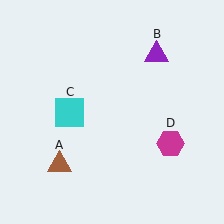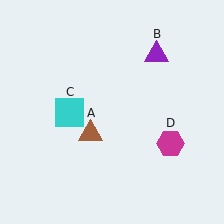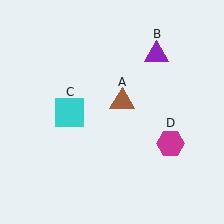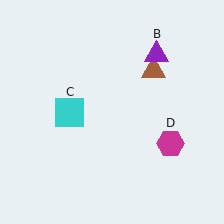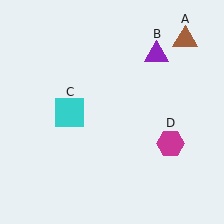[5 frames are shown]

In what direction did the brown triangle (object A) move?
The brown triangle (object A) moved up and to the right.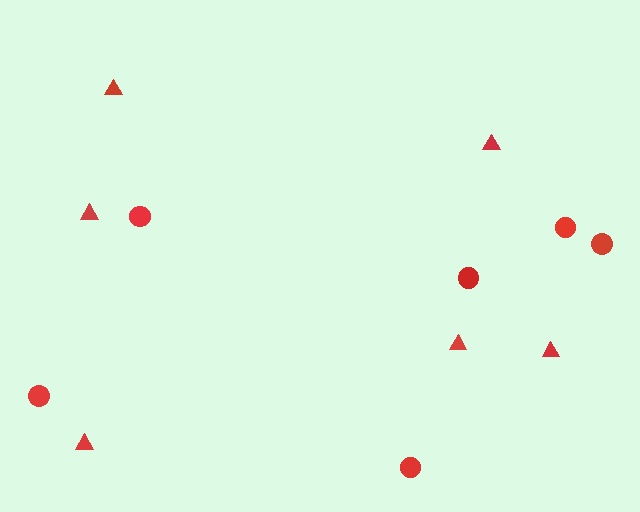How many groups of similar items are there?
There are 2 groups: one group of triangles (6) and one group of circles (6).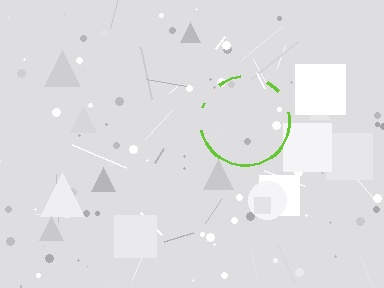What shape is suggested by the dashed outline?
The dashed outline suggests a circle.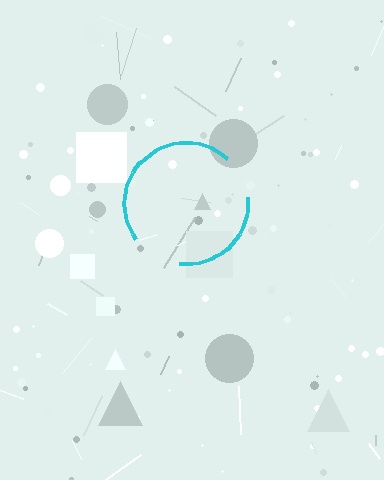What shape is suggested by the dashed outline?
The dashed outline suggests a circle.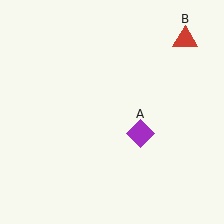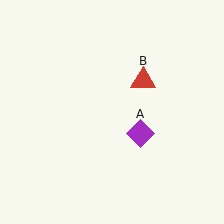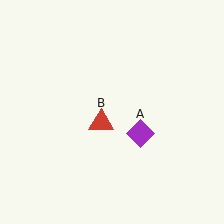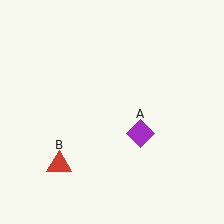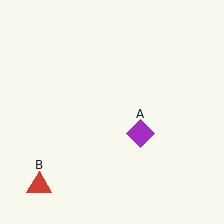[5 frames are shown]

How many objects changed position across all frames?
1 object changed position: red triangle (object B).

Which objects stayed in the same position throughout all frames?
Purple diamond (object A) remained stationary.